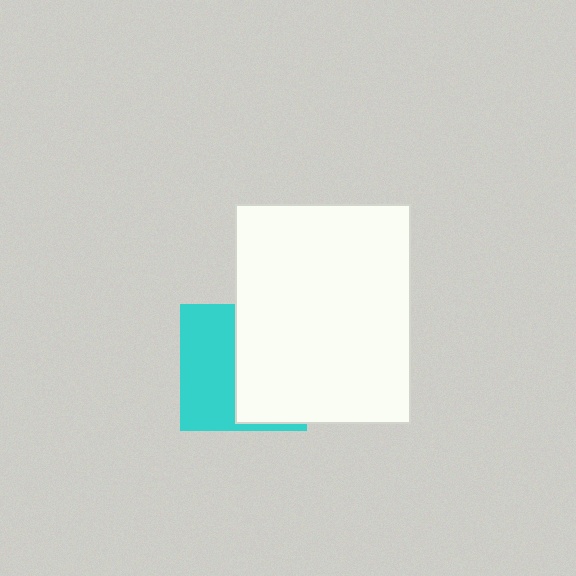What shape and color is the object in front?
The object in front is a white rectangle.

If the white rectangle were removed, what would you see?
You would see the complete cyan square.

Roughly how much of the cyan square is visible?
About half of it is visible (roughly 47%).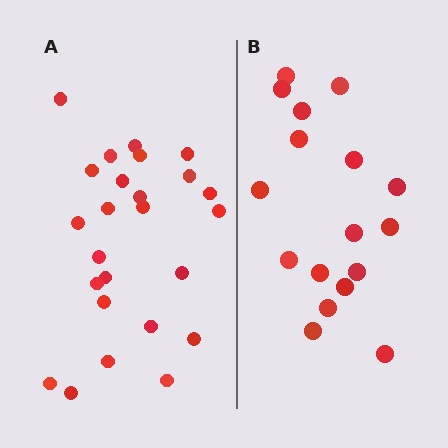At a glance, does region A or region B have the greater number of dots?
Region A (the left region) has more dots.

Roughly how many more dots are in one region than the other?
Region A has roughly 8 or so more dots than region B.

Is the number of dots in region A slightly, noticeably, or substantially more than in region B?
Region A has substantially more. The ratio is roughly 1.5 to 1.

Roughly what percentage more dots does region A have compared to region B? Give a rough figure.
About 45% more.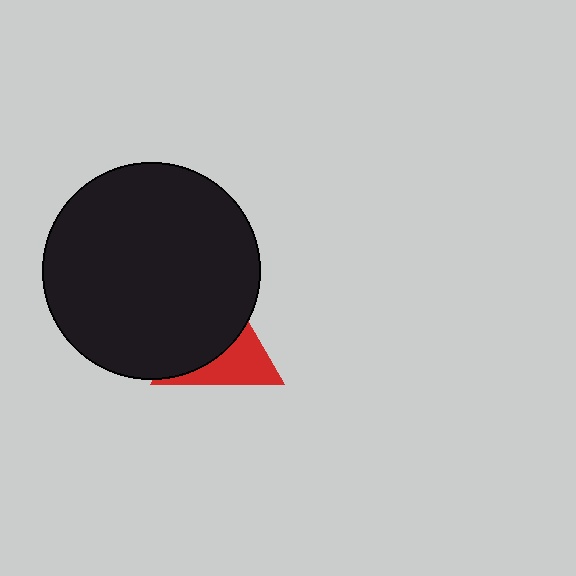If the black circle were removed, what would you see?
You would see the complete red triangle.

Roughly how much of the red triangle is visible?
A small part of it is visible (roughly 42%).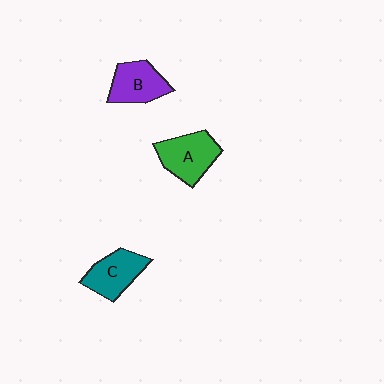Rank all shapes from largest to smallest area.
From largest to smallest: A (green), C (teal), B (purple).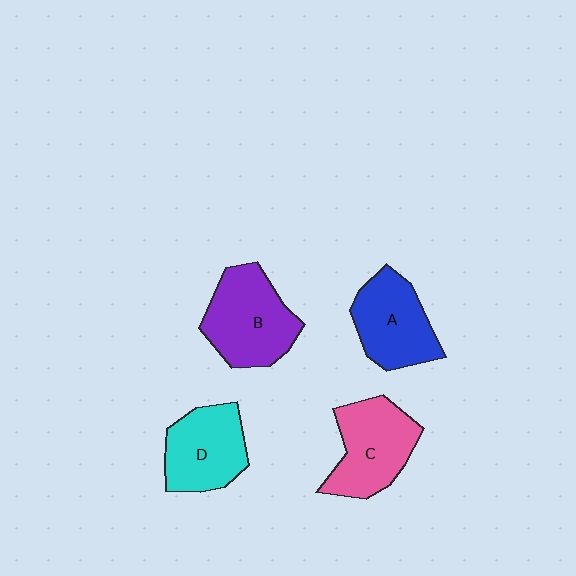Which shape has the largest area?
Shape B (purple).